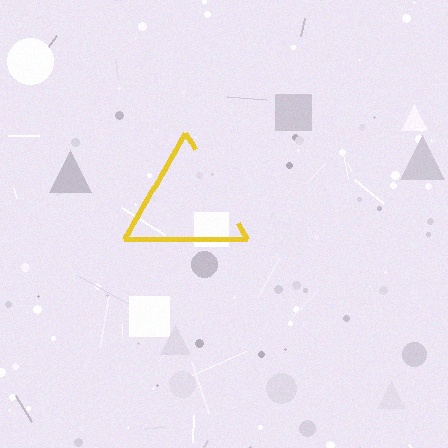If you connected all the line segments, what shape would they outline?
They would outline a triangle.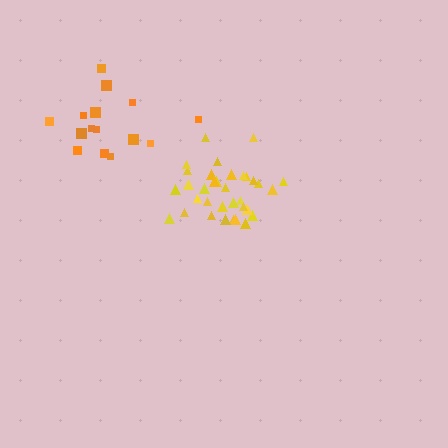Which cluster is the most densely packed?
Yellow.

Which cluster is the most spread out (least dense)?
Orange.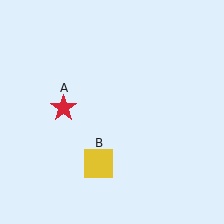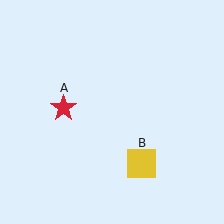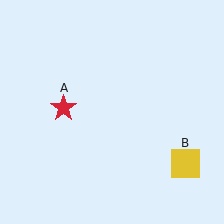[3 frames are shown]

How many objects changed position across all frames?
1 object changed position: yellow square (object B).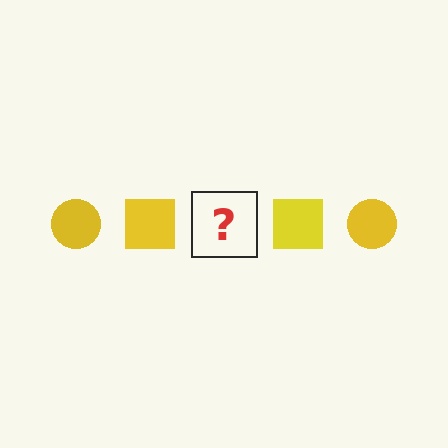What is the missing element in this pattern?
The missing element is a yellow circle.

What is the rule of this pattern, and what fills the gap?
The rule is that the pattern cycles through circle, square shapes in yellow. The gap should be filled with a yellow circle.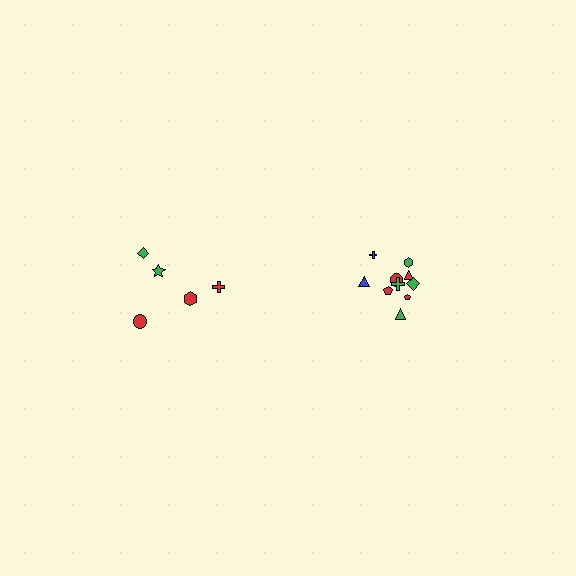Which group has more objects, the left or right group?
The right group.